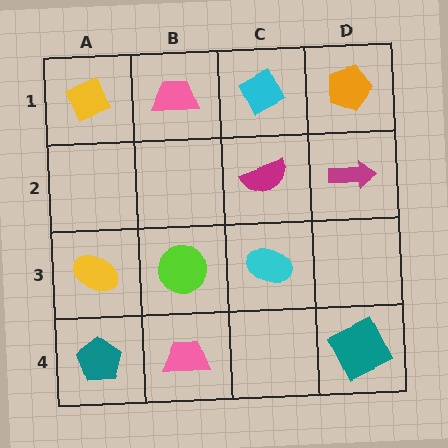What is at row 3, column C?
A cyan ellipse.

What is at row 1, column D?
An orange pentagon.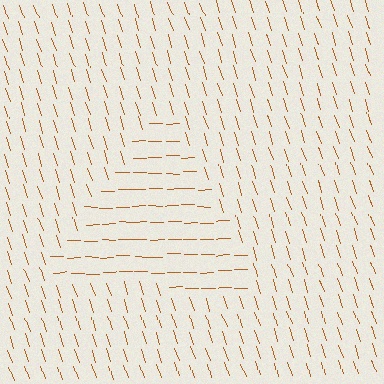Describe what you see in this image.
The image is filled with small brown line segments. A triangle region in the image has lines oriented differently from the surrounding lines, creating a visible texture boundary.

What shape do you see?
I see a triangle.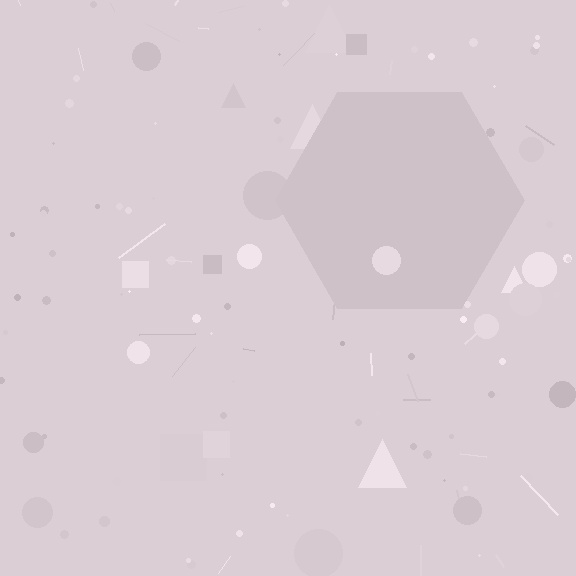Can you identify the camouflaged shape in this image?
The camouflaged shape is a hexagon.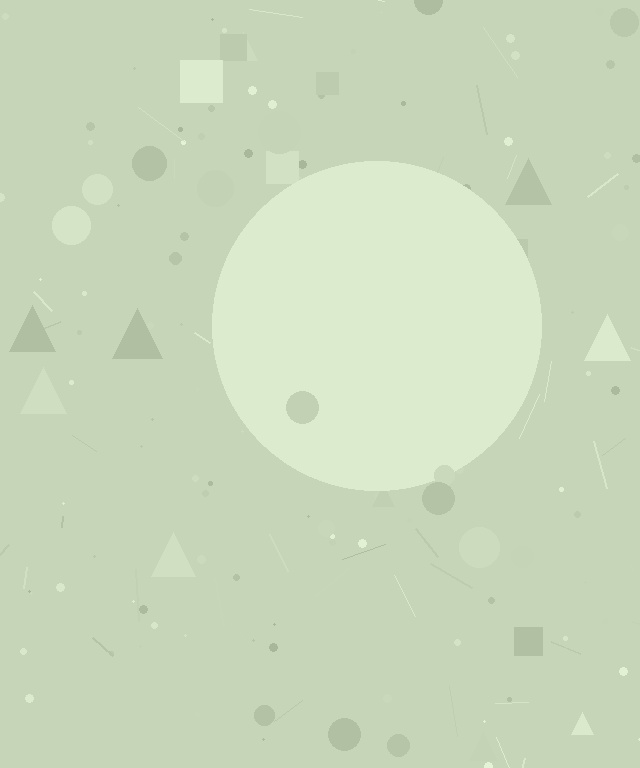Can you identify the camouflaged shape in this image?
The camouflaged shape is a circle.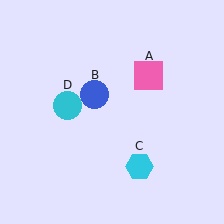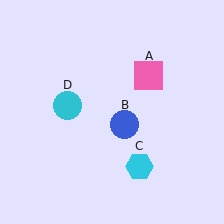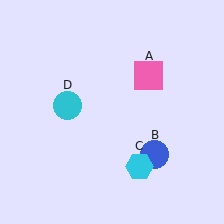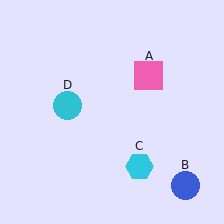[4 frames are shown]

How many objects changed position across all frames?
1 object changed position: blue circle (object B).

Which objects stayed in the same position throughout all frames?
Pink square (object A) and cyan hexagon (object C) and cyan circle (object D) remained stationary.